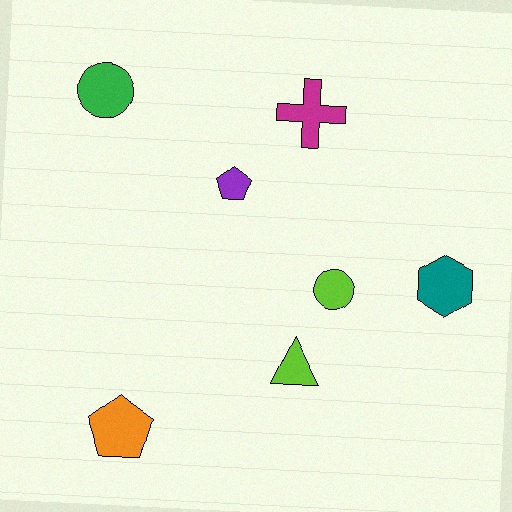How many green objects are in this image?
There is 1 green object.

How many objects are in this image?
There are 7 objects.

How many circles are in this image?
There are 2 circles.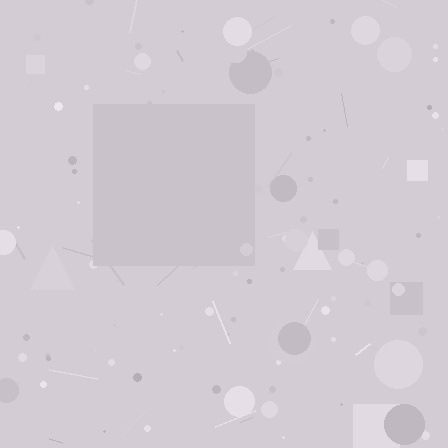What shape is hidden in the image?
A square is hidden in the image.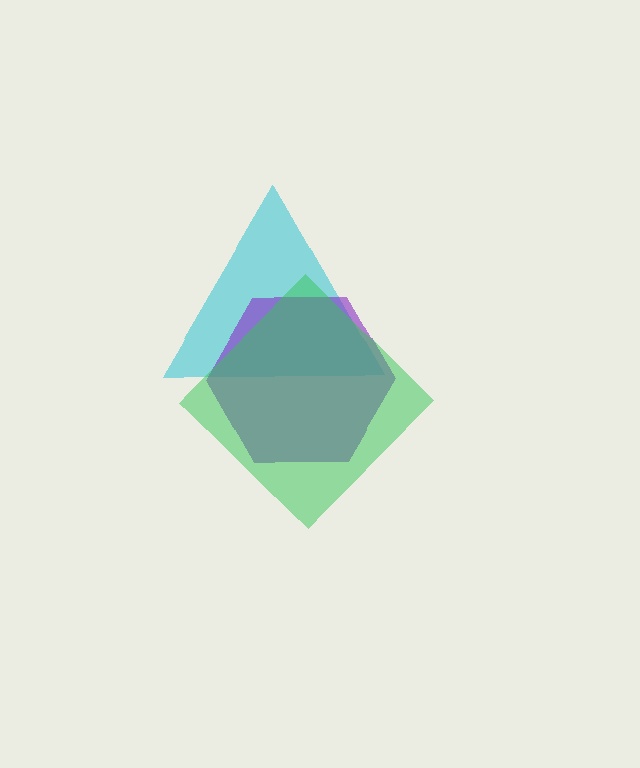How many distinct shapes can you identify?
There are 3 distinct shapes: a cyan triangle, a purple hexagon, a green diamond.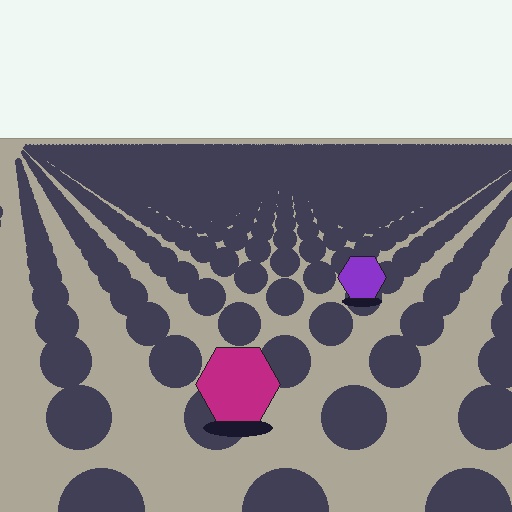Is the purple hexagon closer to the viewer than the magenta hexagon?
No. The magenta hexagon is closer — you can tell from the texture gradient: the ground texture is coarser near it.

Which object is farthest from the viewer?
The purple hexagon is farthest from the viewer. It appears smaller and the ground texture around it is denser.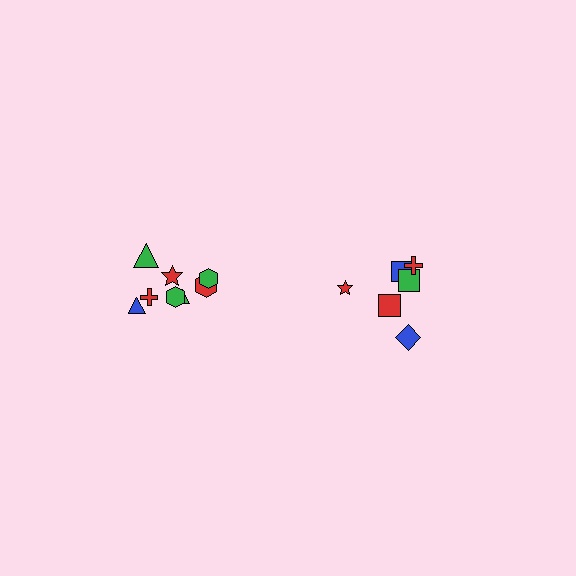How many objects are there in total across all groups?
There are 14 objects.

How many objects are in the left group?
There are 8 objects.